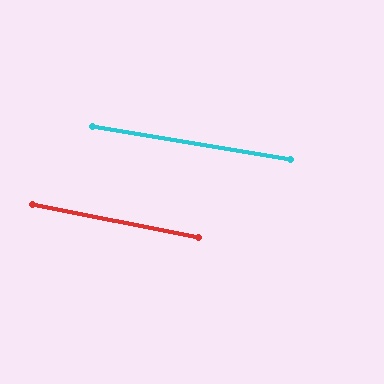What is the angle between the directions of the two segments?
Approximately 2 degrees.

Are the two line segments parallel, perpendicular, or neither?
Parallel — their directions differ by only 1.6°.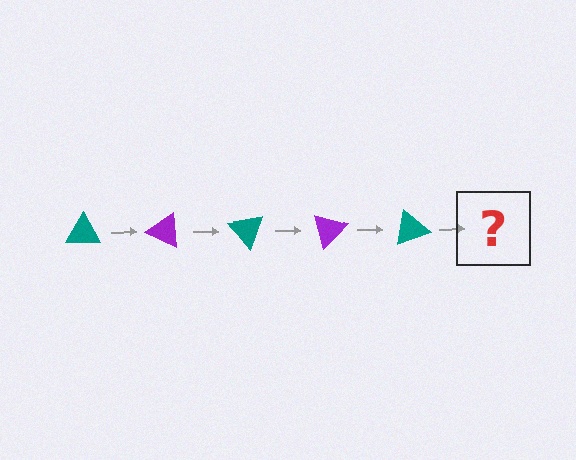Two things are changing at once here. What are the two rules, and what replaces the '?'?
The two rules are that it rotates 25 degrees each step and the color cycles through teal and purple. The '?' should be a purple triangle, rotated 125 degrees from the start.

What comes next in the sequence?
The next element should be a purple triangle, rotated 125 degrees from the start.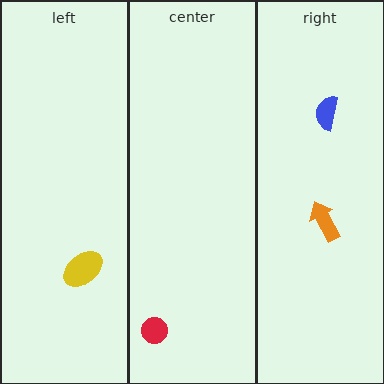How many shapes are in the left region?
1.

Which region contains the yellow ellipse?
The left region.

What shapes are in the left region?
The yellow ellipse.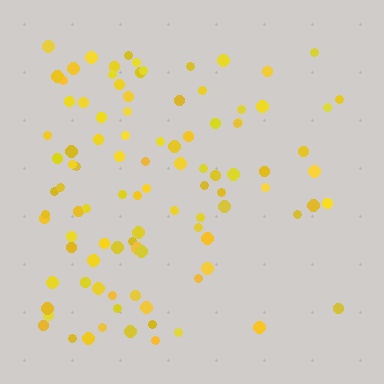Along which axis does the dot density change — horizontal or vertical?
Horizontal.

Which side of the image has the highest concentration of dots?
The left.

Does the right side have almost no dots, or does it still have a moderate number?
Still a moderate number, just noticeably fewer than the left.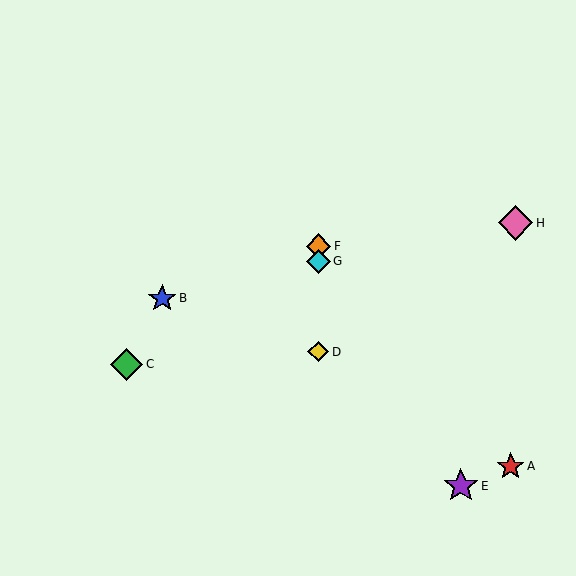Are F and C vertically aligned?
No, F is at x≈318 and C is at x≈127.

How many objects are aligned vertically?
3 objects (D, F, G) are aligned vertically.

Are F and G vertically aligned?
Yes, both are at x≈318.